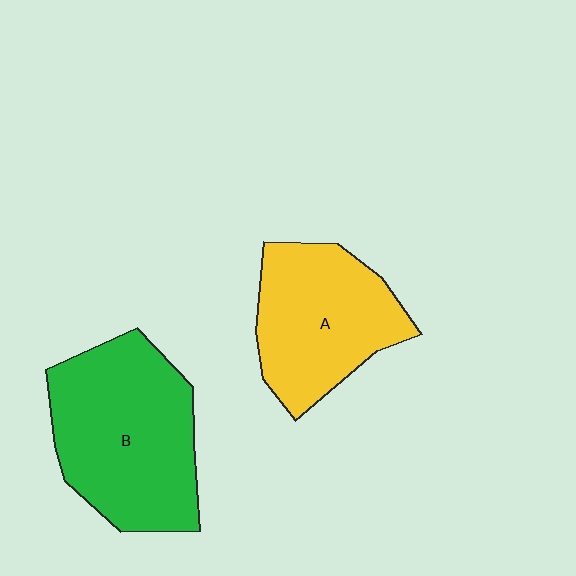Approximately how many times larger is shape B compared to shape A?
Approximately 1.3 times.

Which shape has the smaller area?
Shape A (yellow).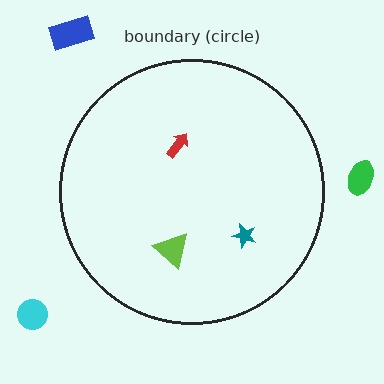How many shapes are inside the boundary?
3 inside, 3 outside.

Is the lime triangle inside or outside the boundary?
Inside.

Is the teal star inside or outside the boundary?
Inside.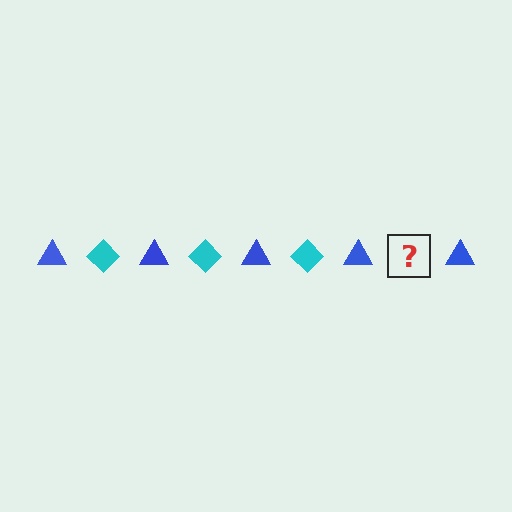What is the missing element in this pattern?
The missing element is a cyan diamond.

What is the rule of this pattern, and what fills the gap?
The rule is that the pattern alternates between blue triangle and cyan diamond. The gap should be filled with a cyan diamond.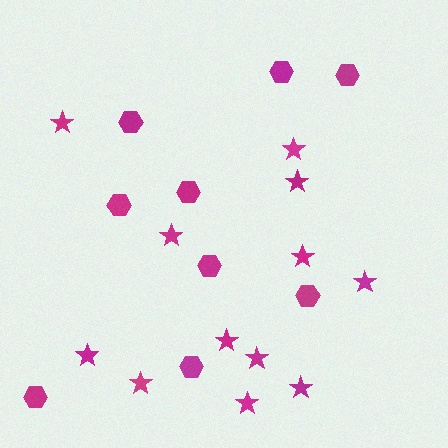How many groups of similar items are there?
There are 2 groups: one group of hexagons (9) and one group of stars (12).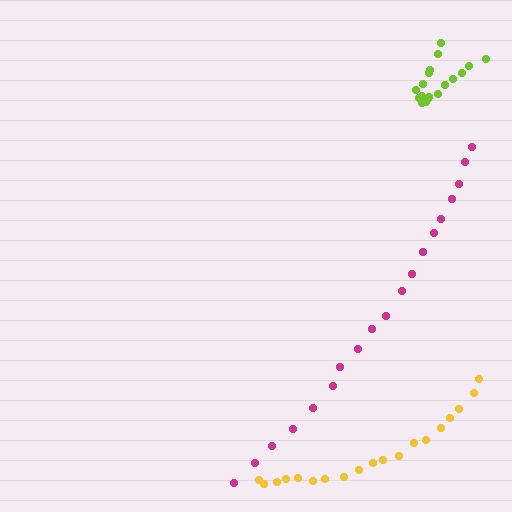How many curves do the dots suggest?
There are 3 distinct paths.